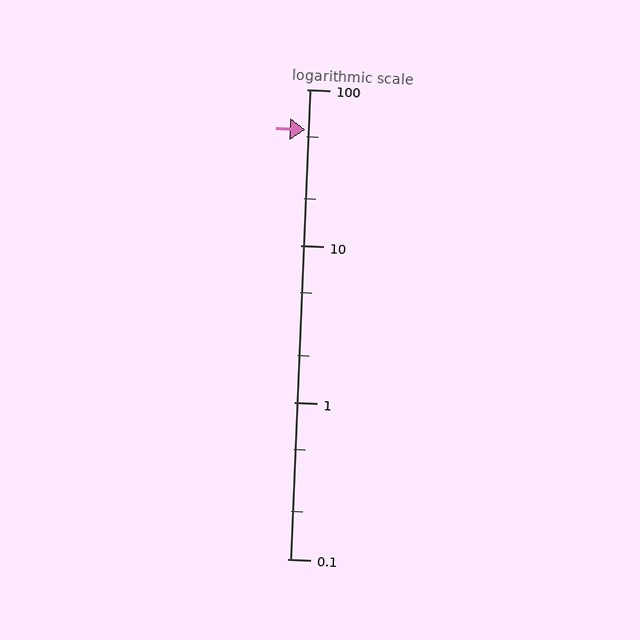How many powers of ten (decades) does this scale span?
The scale spans 3 decades, from 0.1 to 100.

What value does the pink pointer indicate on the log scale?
The pointer indicates approximately 55.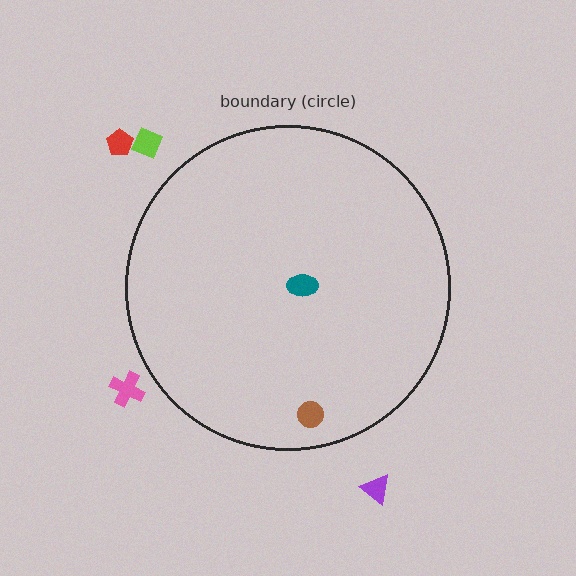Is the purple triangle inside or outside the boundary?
Outside.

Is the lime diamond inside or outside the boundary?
Outside.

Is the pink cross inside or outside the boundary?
Outside.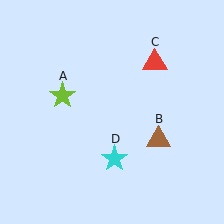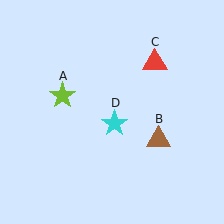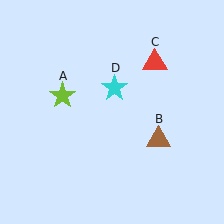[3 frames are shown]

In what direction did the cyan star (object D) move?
The cyan star (object D) moved up.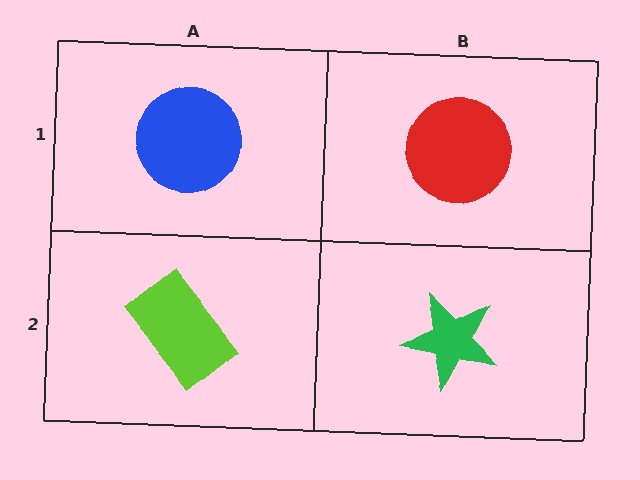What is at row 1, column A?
A blue circle.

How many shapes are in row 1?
2 shapes.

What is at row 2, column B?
A green star.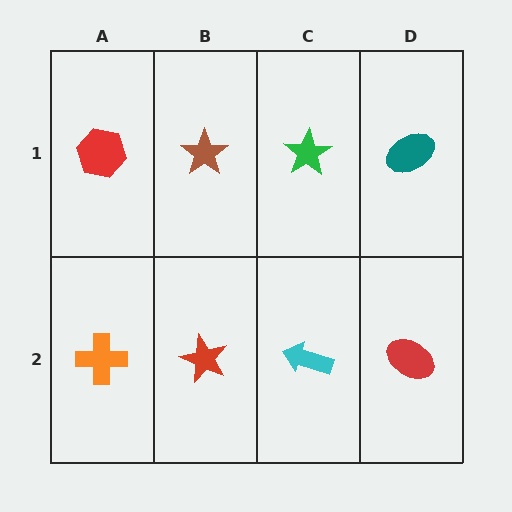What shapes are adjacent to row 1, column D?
A red ellipse (row 2, column D), a green star (row 1, column C).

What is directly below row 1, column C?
A cyan arrow.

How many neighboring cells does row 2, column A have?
2.